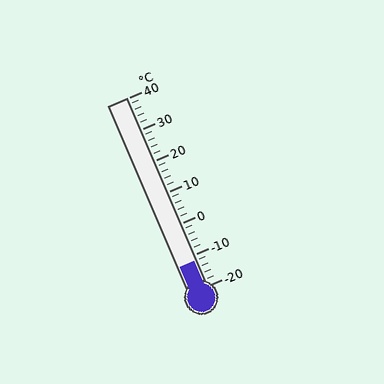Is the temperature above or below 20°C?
The temperature is below 20°C.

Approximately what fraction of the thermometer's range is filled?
The thermometer is filled to approximately 15% of its range.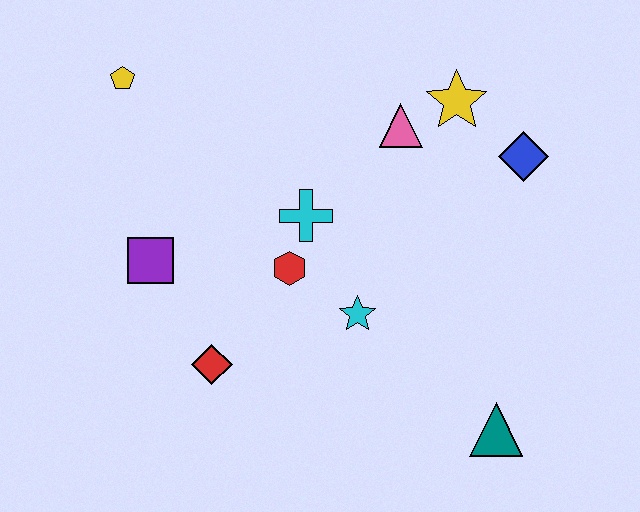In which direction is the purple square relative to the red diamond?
The purple square is above the red diamond.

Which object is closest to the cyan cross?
The red hexagon is closest to the cyan cross.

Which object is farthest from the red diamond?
The blue diamond is farthest from the red diamond.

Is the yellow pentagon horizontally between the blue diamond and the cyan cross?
No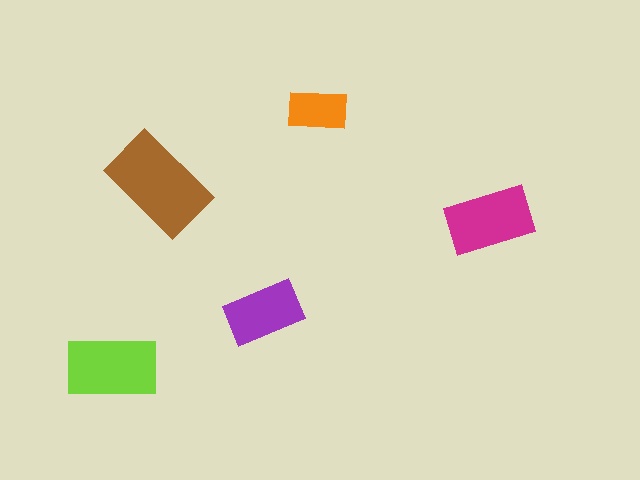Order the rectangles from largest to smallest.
the brown one, the lime one, the magenta one, the purple one, the orange one.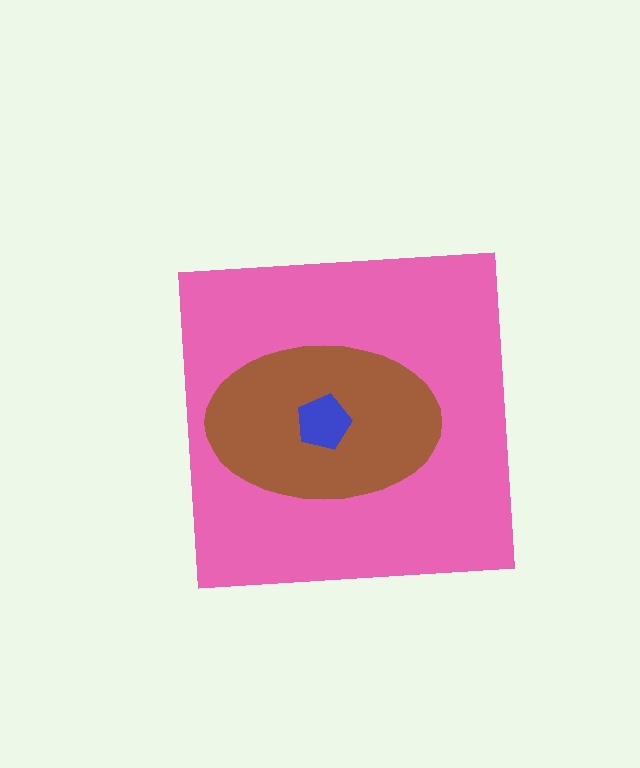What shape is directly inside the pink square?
The brown ellipse.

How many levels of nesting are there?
3.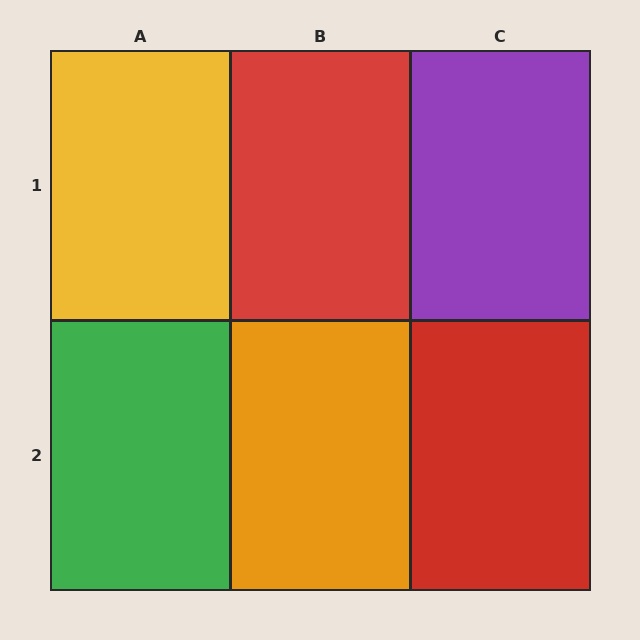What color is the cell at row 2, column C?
Red.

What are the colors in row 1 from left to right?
Yellow, red, purple.